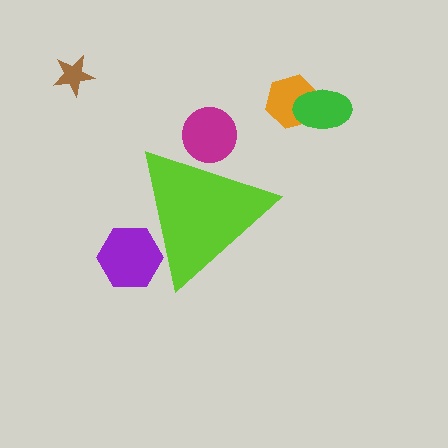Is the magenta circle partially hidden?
Yes, the magenta circle is partially hidden behind the lime triangle.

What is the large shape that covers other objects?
A lime triangle.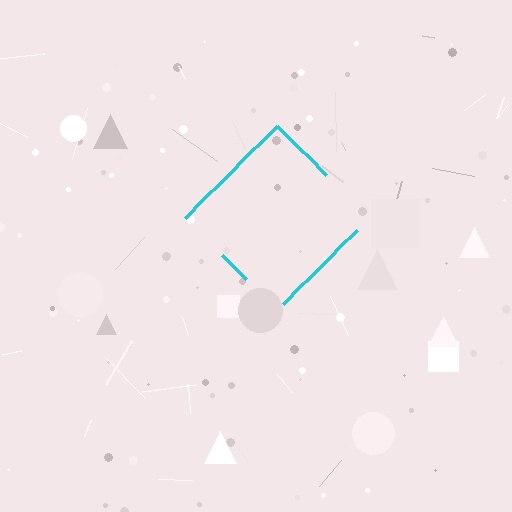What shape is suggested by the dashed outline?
The dashed outline suggests a diamond.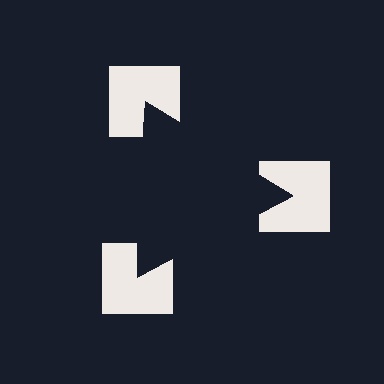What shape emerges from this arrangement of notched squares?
An illusory triangle — its edges are inferred from the aligned wedge cuts in the notched squares, not physically drawn.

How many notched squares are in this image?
There are 3 — one at each vertex of the illusory triangle.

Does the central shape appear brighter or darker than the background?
It typically appears slightly darker than the background, even though no actual brightness change is drawn.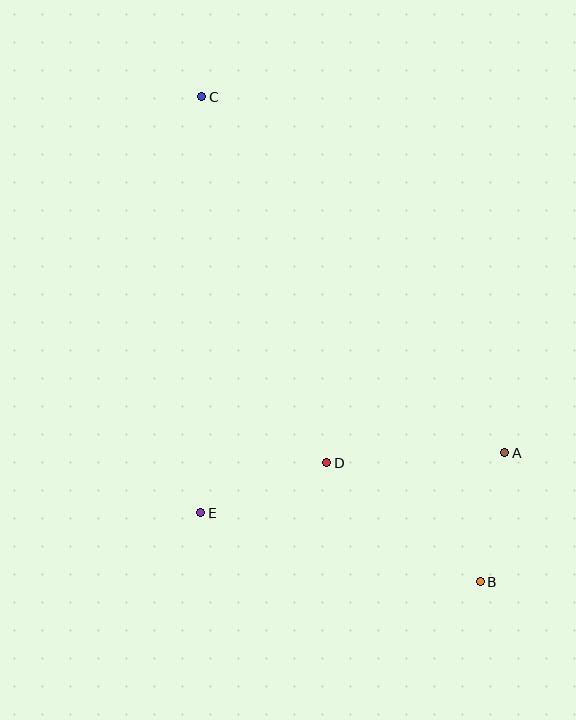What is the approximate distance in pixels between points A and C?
The distance between A and C is approximately 467 pixels.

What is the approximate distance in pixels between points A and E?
The distance between A and E is approximately 310 pixels.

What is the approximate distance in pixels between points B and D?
The distance between B and D is approximately 194 pixels.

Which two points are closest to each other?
Points A and B are closest to each other.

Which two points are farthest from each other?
Points B and C are farthest from each other.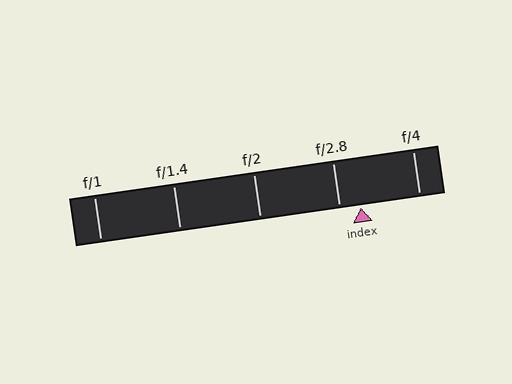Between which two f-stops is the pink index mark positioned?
The index mark is between f/2.8 and f/4.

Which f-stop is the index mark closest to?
The index mark is closest to f/2.8.